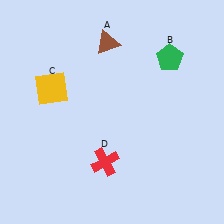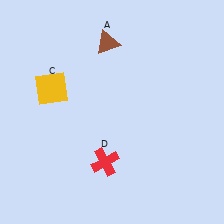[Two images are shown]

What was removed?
The green pentagon (B) was removed in Image 2.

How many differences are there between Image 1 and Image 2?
There is 1 difference between the two images.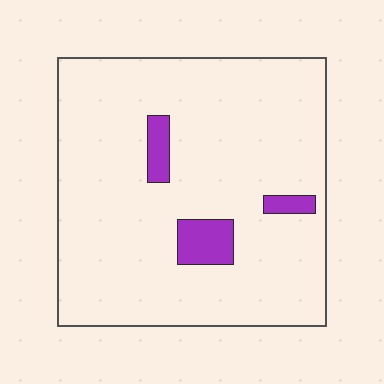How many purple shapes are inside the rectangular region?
3.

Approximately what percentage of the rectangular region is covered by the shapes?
Approximately 5%.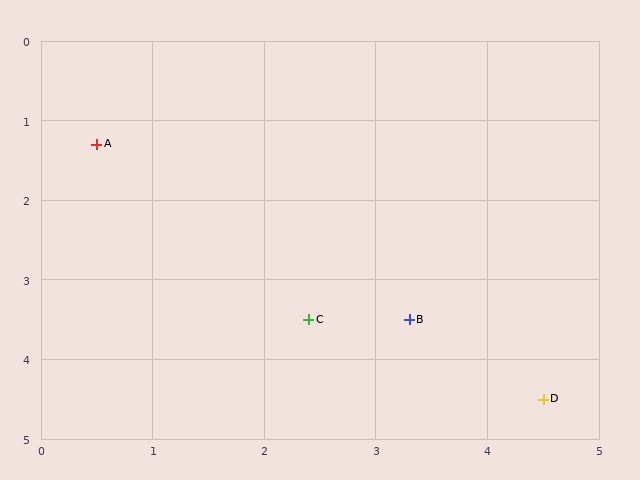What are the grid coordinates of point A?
Point A is at approximately (0.5, 1.3).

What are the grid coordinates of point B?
Point B is at approximately (3.3, 3.5).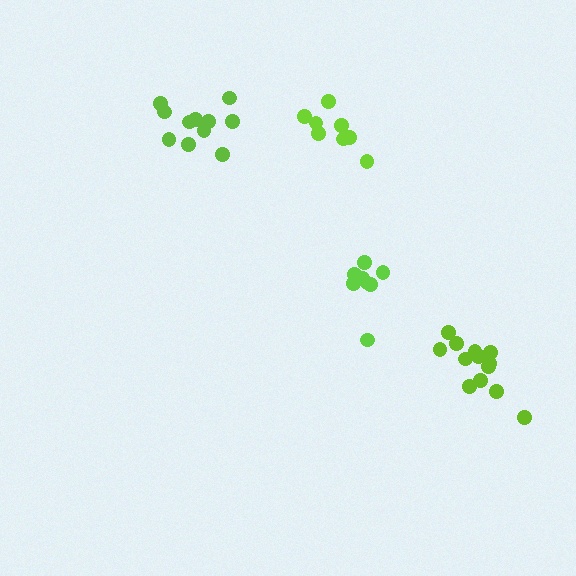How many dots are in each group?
Group 1: 8 dots, Group 2: 13 dots, Group 3: 11 dots, Group 4: 8 dots (40 total).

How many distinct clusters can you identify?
There are 4 distinct clusters.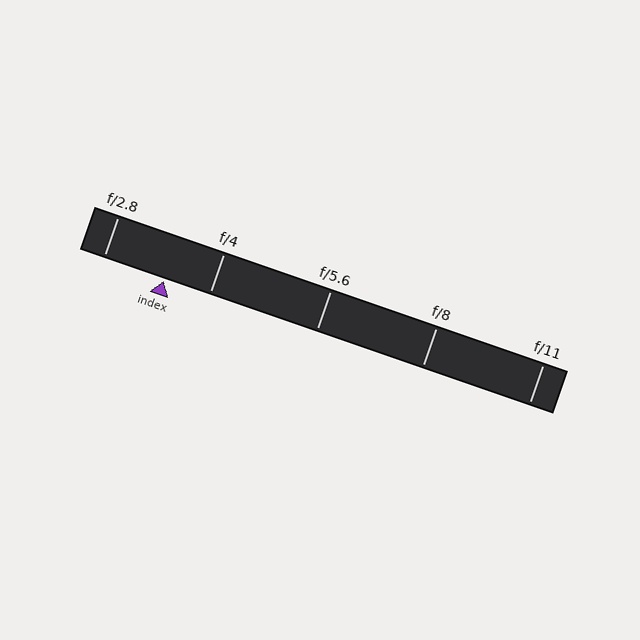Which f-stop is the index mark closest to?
The index mark is closest to f/4.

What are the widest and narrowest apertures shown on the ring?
The widest aperture shown is f/2.8 and the narrowest is f/11.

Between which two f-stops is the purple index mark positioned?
The index mark is between f/2.8 and f/4.